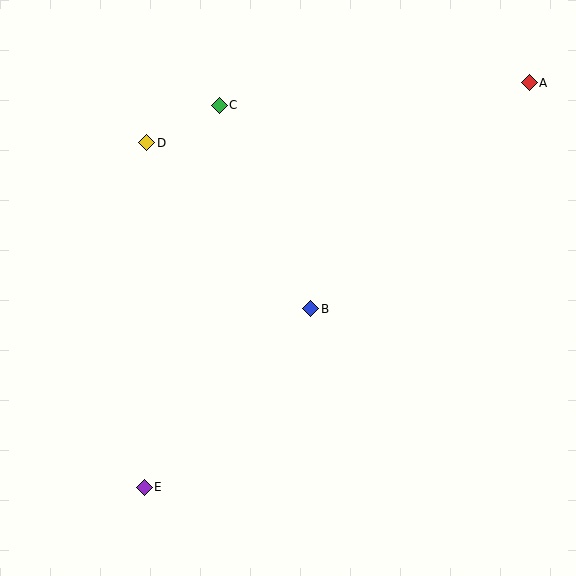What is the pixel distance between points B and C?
The distance between B and C is 223 pixels.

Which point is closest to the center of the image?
Point B at (311, 309) is closest to the center.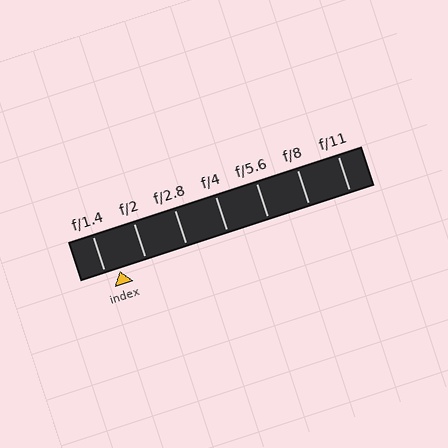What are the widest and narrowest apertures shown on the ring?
The widest aperture shown is f/1.4 and the narrowest is f/11.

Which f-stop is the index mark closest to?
The index mark is closest to f/1.4.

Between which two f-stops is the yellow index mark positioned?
The index mark is between f/1.4 and f/2.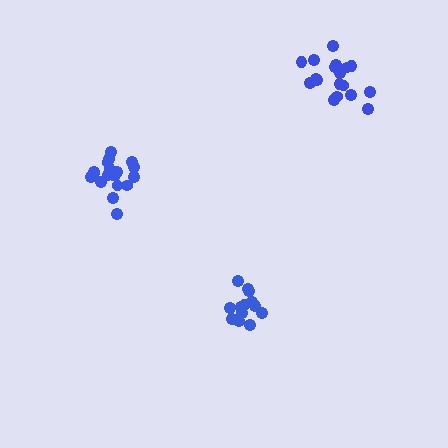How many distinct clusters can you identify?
There are 3 distinct clusters.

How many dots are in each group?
Group 1: 13 dots, Group 2: 19 dots, Group 3: 18 dots (50 total).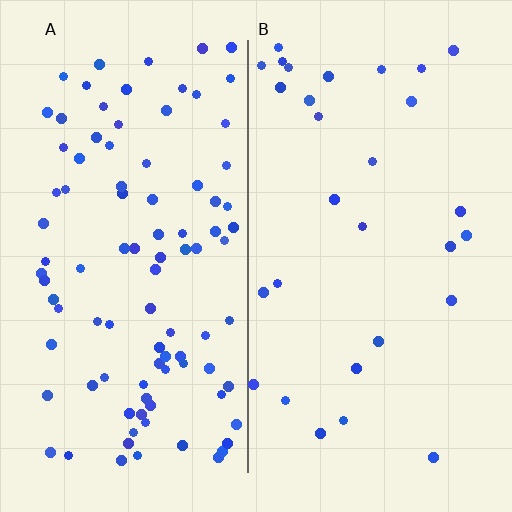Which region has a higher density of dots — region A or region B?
A (the left).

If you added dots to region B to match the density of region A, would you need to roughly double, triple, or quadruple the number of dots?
Approximately triple.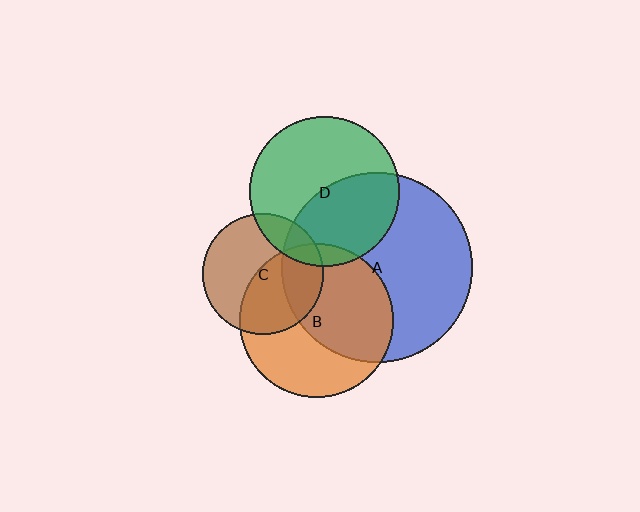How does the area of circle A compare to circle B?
Approximately 1.5 times.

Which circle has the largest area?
Circle A (blue).